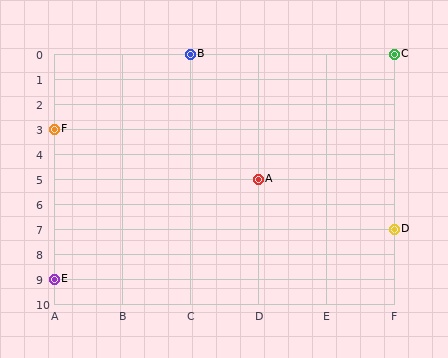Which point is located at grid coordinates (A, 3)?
Point F is at (A, 3).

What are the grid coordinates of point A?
Point A is at grid coordinates (D, 5).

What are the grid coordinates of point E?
Point E is at grid coordinates (A, 9).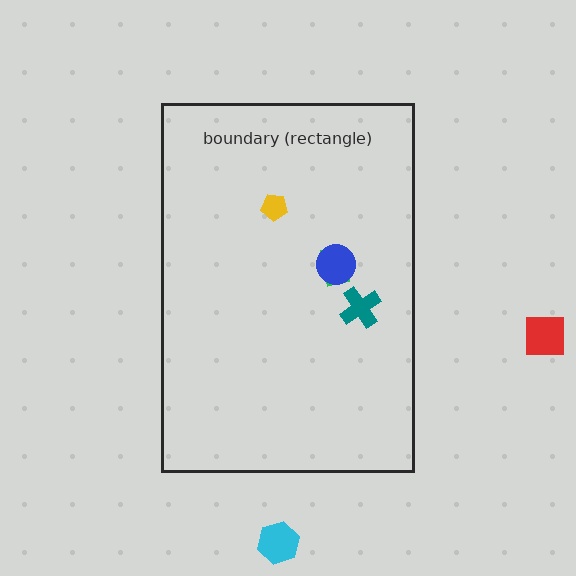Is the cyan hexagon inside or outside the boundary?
Outside.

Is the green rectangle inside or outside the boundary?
Inside.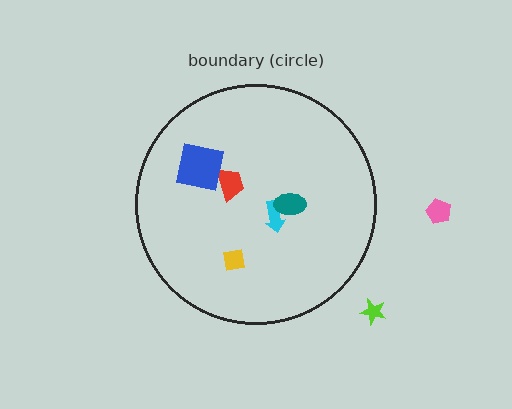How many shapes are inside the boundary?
5 inside, 2 outside.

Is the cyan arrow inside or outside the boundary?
Inside.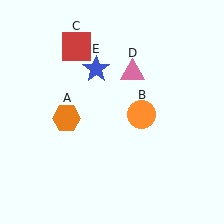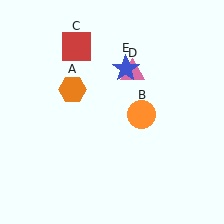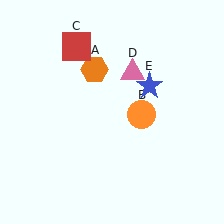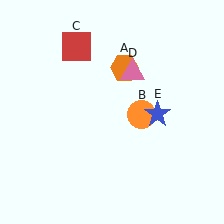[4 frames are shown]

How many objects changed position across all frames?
2 objects changed position: orange hexagon (object A), blue star (object E).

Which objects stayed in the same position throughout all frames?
Orange circle (object B) and red square (object C) and pink triangle (object D) remained stationary.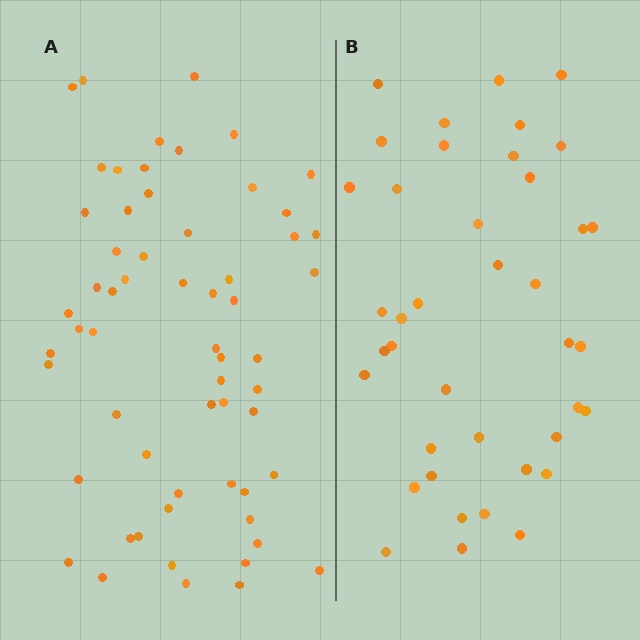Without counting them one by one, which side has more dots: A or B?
Region A (the left region) has more dots.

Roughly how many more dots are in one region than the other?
Region A has approximately 20 more dots than region B.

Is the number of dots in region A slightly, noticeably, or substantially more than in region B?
Region A has substantially more. The ratio is roughly 1.5 to 1.